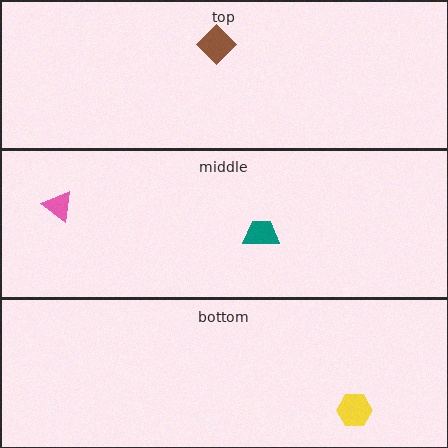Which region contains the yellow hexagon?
The bottom region.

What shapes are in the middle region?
The teal trapezoid, the pink triangle.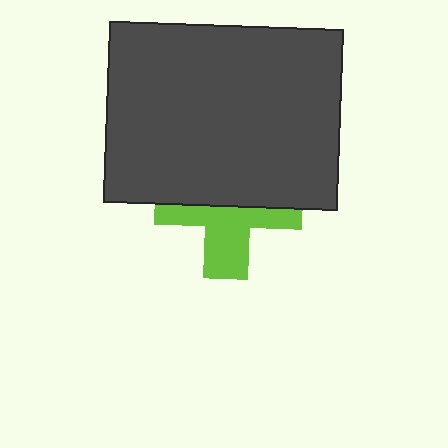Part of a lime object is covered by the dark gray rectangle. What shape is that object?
It is a cross.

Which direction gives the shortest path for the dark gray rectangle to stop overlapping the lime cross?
Moving up gives the shortest separation.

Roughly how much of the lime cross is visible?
About half of it is visible (roughly 46%).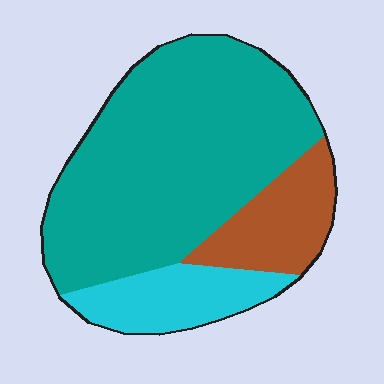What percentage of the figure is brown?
Brown covers roughly 15% of the figure.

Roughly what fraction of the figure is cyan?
Cyan takes up less than a sixth of the figure.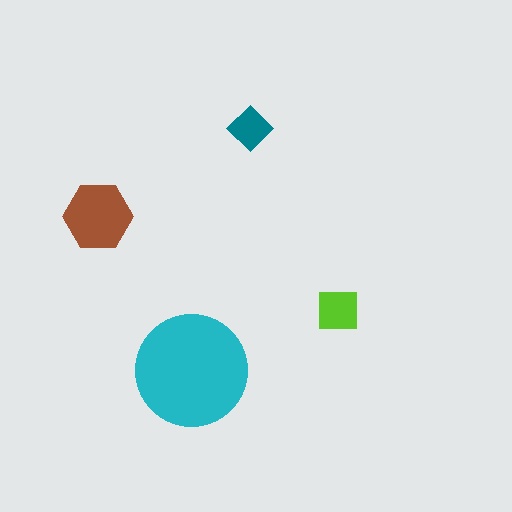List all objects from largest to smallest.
The cyan circle, the brown hexagon, the lime square, the teal diamond.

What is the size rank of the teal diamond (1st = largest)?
4th.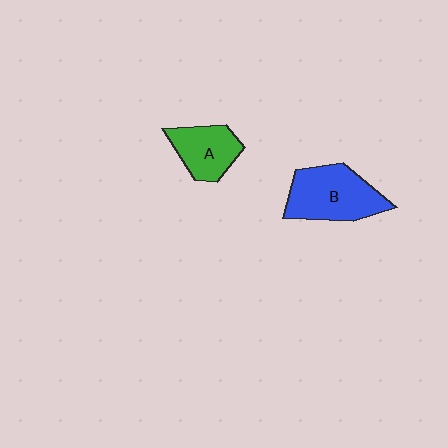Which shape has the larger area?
Shape B (blue).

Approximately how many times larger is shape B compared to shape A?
Approximately 1.5 times.